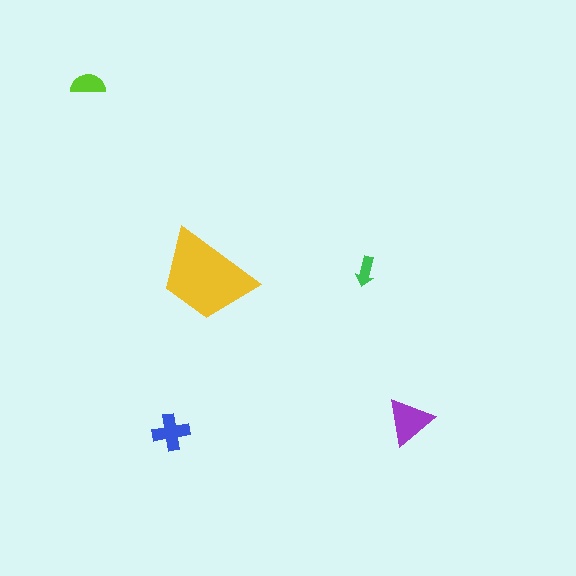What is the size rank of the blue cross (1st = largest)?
3rd.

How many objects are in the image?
There are 5 objects in the image.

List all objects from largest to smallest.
The yellow trapezoid, the purple triangle, the blue cross, the lime semicircle, the green arrow.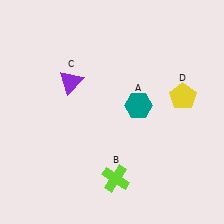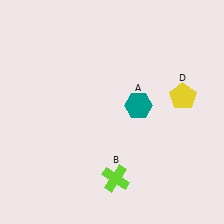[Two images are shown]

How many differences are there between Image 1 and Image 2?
There is 1 difference between the two images.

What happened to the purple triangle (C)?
The purple triangle (C) was removed in Image 2. It was in the top-left area of Image 1.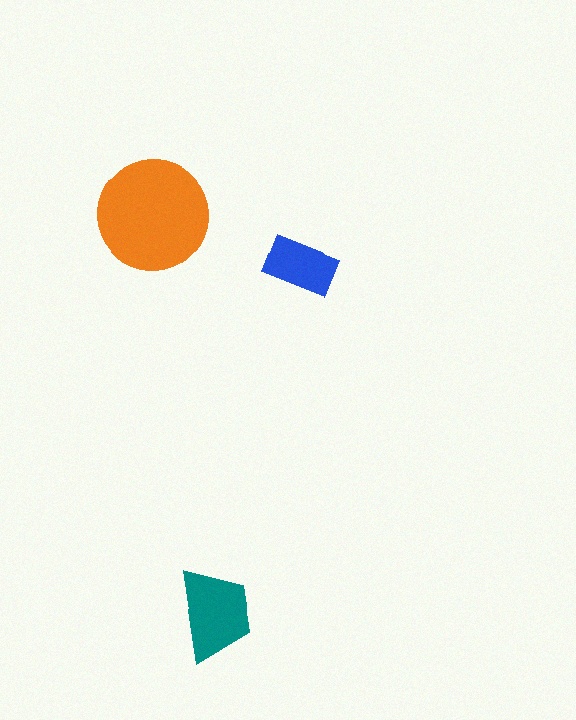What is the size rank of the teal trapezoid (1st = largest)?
2nd.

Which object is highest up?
The orange circle is topmost.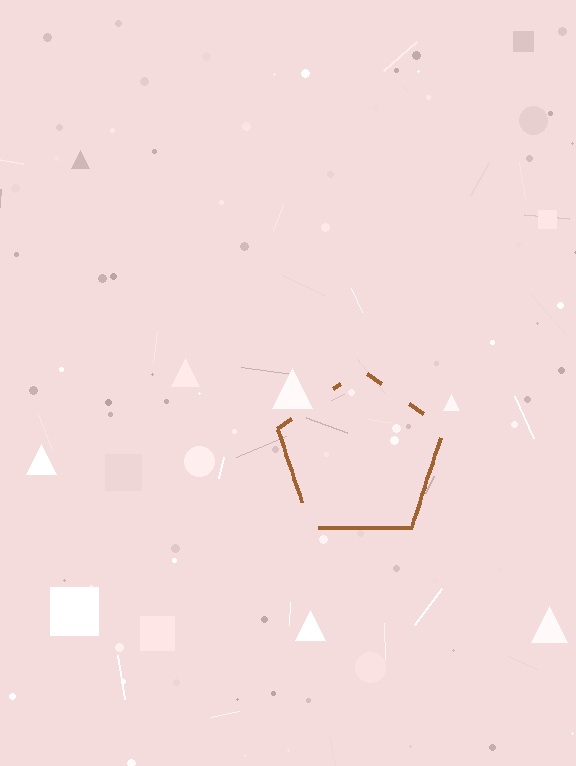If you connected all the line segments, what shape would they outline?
They would outline a pentagon.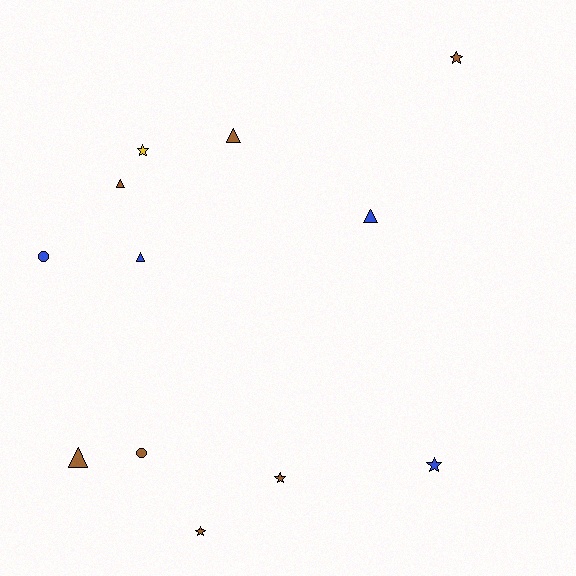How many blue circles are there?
There is 1 blue circle.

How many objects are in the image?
There are 12 objects.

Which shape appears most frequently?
Triangle, with 5 objects.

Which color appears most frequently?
Brown, with 7 objects.